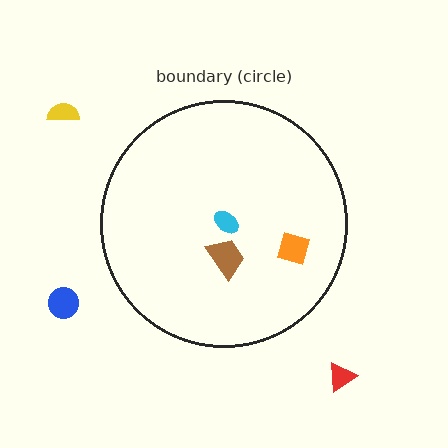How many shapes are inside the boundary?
3 inside, 3 outside.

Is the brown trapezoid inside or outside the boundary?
Inside.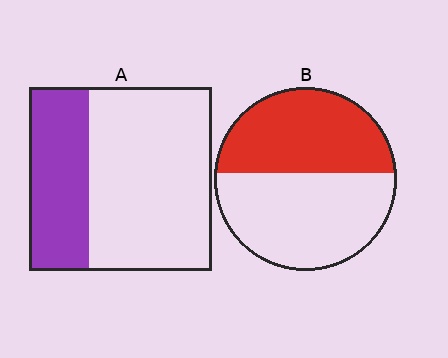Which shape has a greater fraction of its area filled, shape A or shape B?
Shape B.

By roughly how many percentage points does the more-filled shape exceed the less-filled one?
By roughly 15 percentage points (B over A).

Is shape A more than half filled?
No.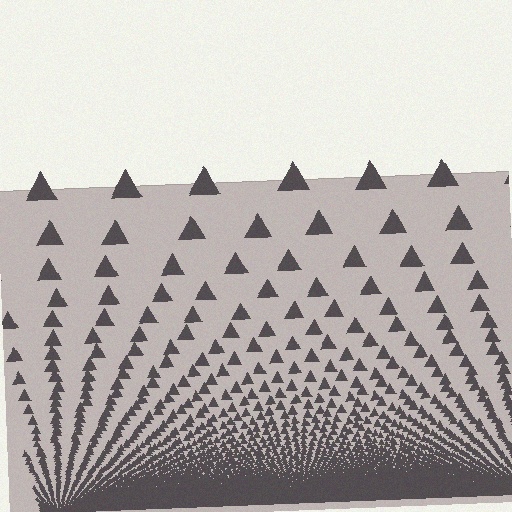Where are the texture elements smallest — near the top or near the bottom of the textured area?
Near the bottom.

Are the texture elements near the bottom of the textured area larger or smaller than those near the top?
Smaller. The gradient is inverted — elements near the bottom are smaller and denser.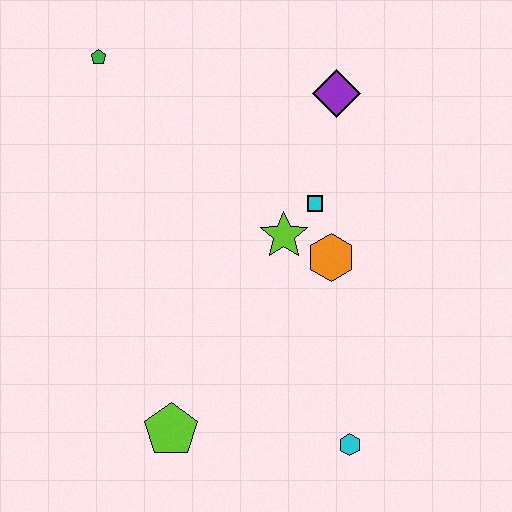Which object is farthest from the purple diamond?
The lime pentagon is farthest from the purple diamond.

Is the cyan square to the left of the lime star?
No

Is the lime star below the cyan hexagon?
No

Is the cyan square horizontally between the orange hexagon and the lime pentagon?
Yes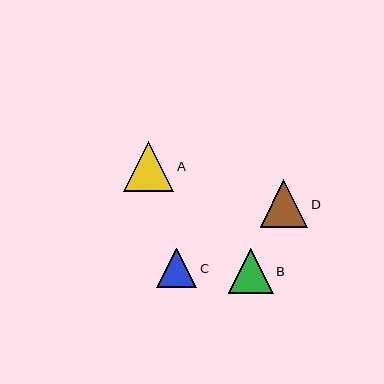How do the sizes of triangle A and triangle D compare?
Triangle A and triangle D are approximately the same size.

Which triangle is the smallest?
Triangle C is the smallest with a size of approximately 40 pixels.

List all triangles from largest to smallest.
From largest to smallest: A, D, B, C.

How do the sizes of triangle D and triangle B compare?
Triangle D and triangle B are approximately the same size.